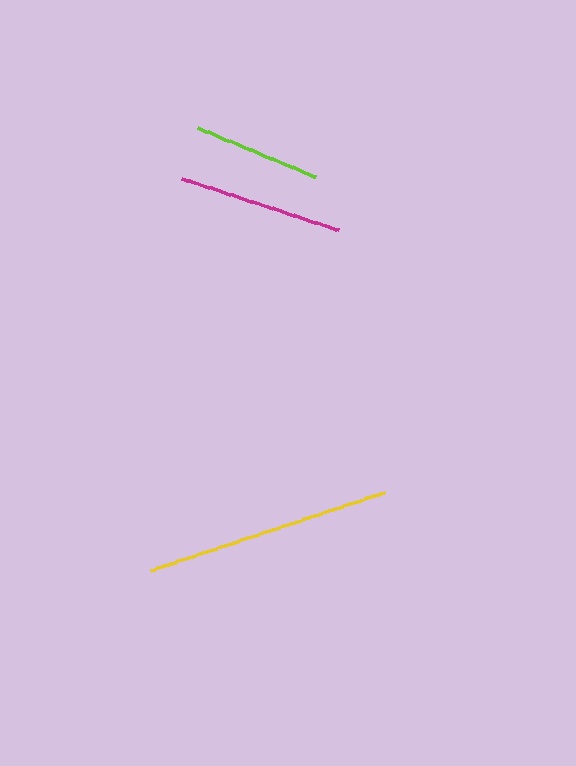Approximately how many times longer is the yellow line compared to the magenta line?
The yellow line is approximately 1.5 times the length of the magenta line.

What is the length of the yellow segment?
The yellow segment is approximately 247 pixels long.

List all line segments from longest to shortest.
From longest to shortest: yellow, magenta, lime.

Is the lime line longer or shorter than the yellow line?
The yellow line is longer than the lime line.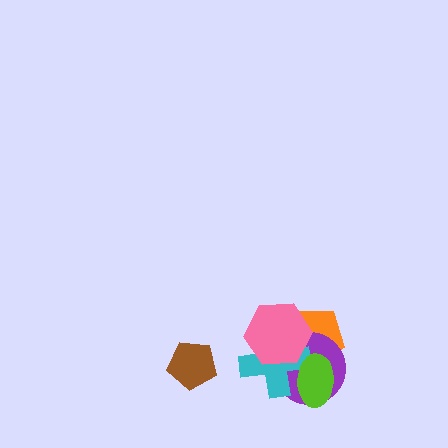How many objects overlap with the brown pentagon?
0 objects overlap with the brown pentagon.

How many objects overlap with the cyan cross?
4 objects overlap with the cyan cross.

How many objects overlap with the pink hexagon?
3 objects overlap with the pink hexagon.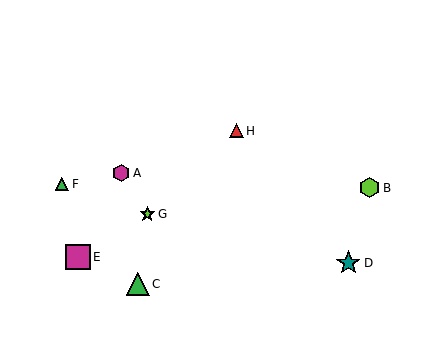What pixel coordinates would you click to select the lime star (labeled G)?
Click at (147, 214) to select the lime star G.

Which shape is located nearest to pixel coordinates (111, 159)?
The magenta hexagon (labeled A) at (121, 173) is nearest to that location.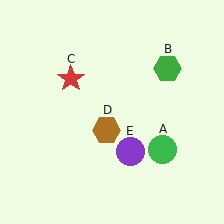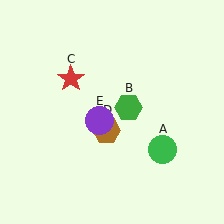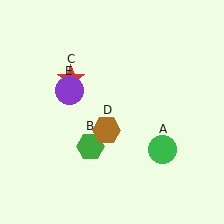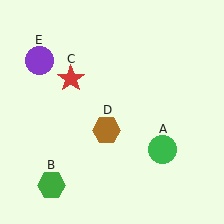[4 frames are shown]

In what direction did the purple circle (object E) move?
The purple circle (object E) moved up and to the left.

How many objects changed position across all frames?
2 objects changed position: green hexagon (object B), purple circle (object E).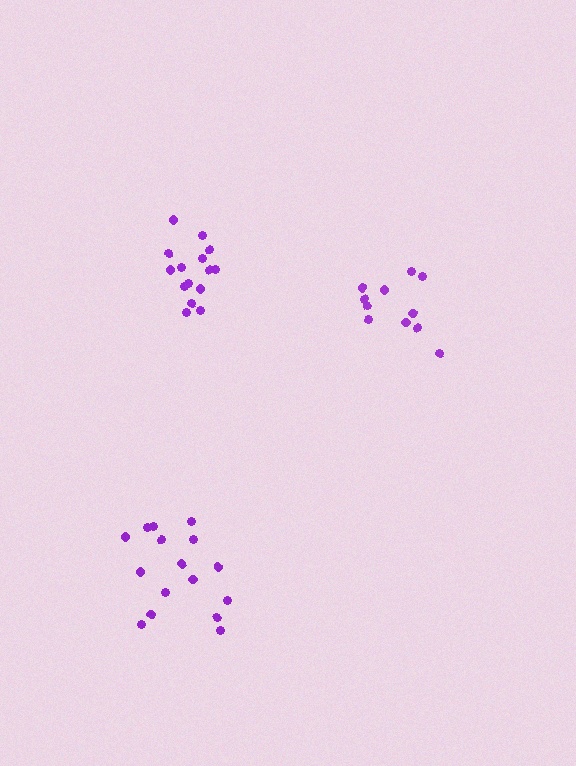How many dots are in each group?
Group 1: 11 dots, Group 2: 16 dots, Group 3: 15 dots (42 total).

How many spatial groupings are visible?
There are 3 spatial groupings.